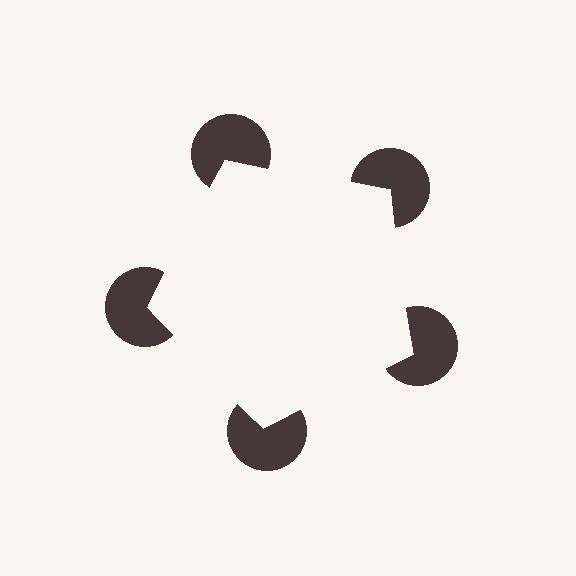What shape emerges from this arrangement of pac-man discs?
An illusory pentagon — its edges are inferred from the aligned wedge cuts in the pac-man discs, not physically drawn.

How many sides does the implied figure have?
5 sides.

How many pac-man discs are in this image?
There are 5 — one at each vertex of the illusory pentagon.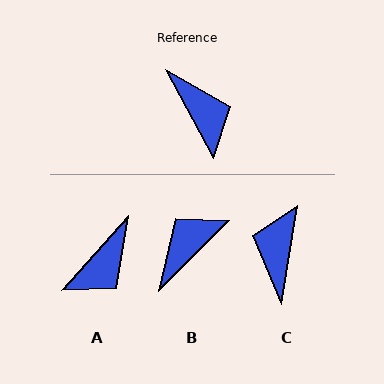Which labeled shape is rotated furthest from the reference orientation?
C, about 143 degrees away.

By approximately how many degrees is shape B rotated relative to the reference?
Approximately 107 degrees counter-clockwise.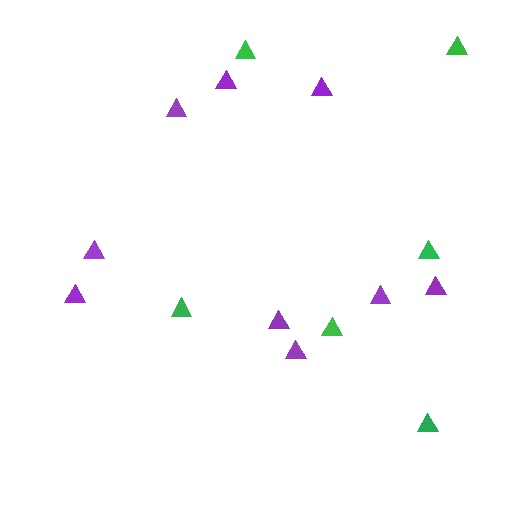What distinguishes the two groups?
There are 2 groups: one group of purple triangles (9) and one group of green triangles (6).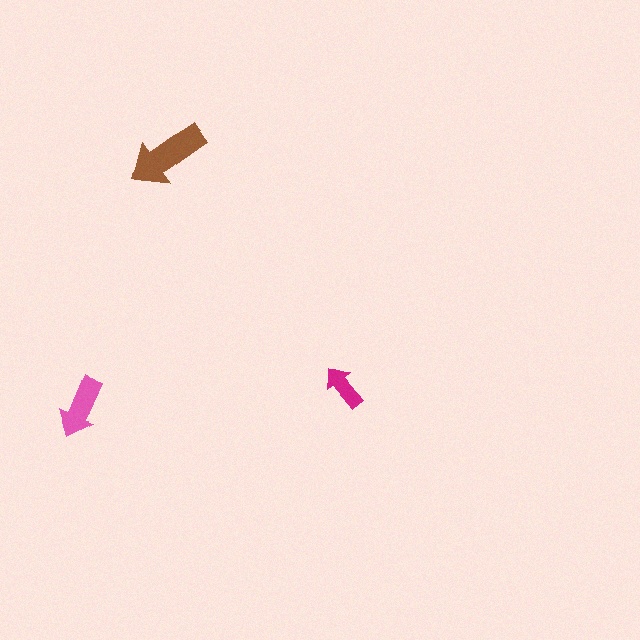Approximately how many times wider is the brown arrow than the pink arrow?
About 1.5 times wider.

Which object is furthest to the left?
The pink arrow is leftmost.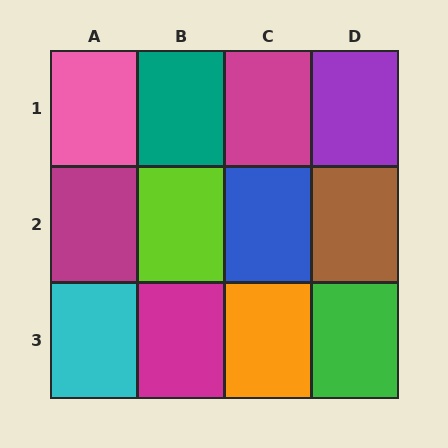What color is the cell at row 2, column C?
Blue.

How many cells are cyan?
1 cell is cyan.